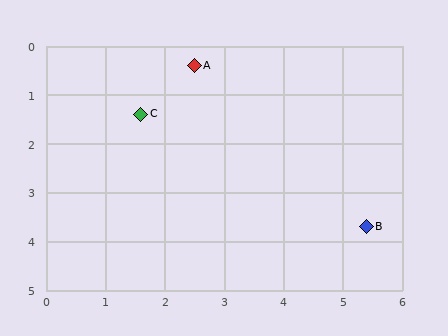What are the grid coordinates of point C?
Point C is at approximately (1.6, 1.4).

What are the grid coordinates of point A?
Point A is at approximately (2.5, 0.4).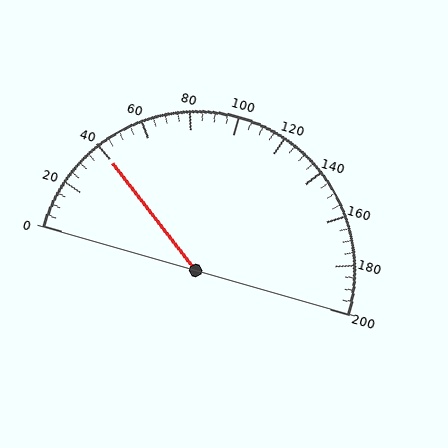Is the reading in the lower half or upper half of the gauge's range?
The reading is in the lower half of the range (0 to 200).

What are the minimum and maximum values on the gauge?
The gauge ranges from 0 to 200.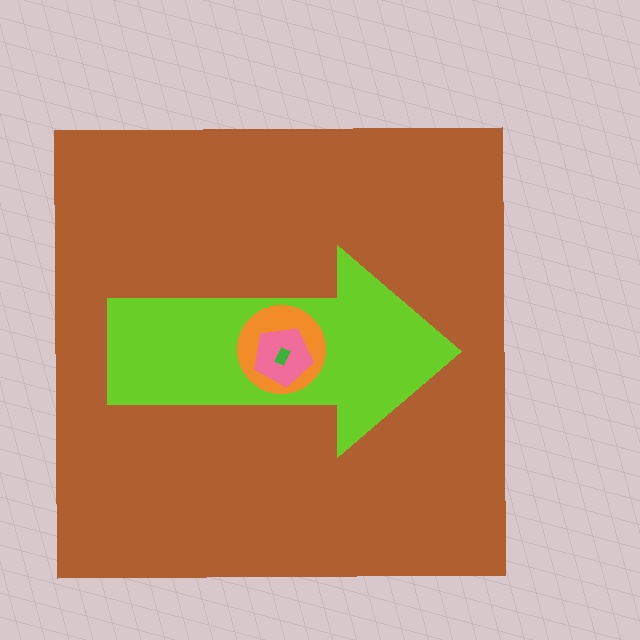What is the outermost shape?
The brown square.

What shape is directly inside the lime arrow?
The orange circle.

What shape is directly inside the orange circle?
The pink pentagon.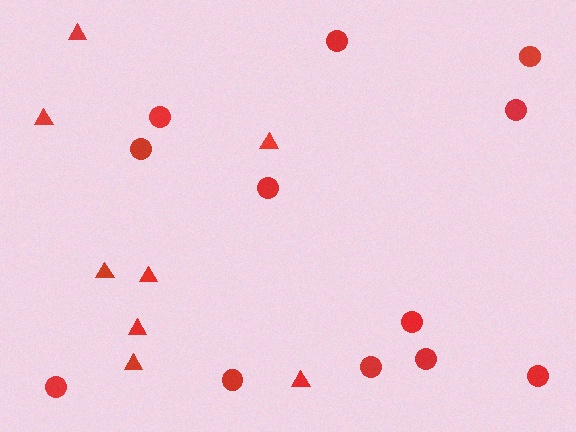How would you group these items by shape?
There are 2 groups: one group of circles (12) and one group of triangles (8).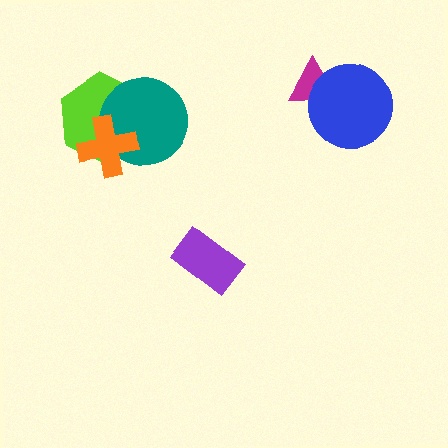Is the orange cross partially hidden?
No, no other shape covers it.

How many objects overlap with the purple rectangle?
0 objects overlap with the purple rectangle.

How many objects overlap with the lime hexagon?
2 objects overlap with the lime hexagon.